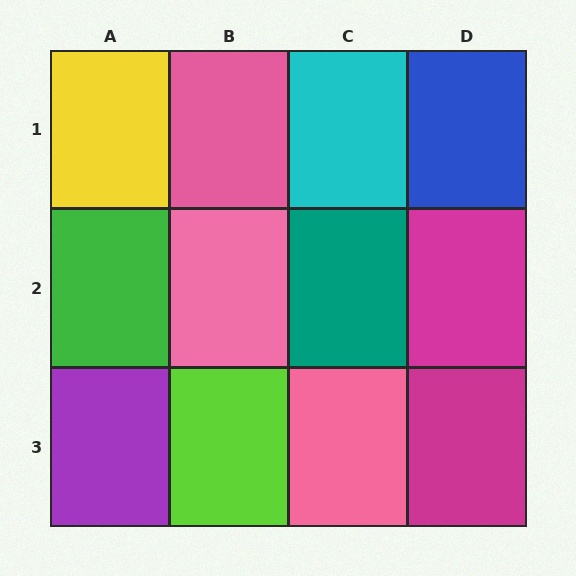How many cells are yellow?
1 cell is yellow.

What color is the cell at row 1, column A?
Yellow.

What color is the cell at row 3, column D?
Magenta.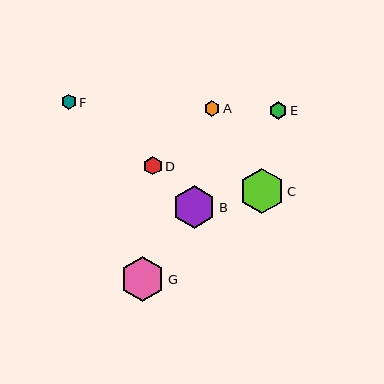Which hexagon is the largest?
Hexagon C is the largest with a size of approximately 44 pixels.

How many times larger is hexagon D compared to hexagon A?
Hexagon D is approximately 1.2 times the size of hexagon A.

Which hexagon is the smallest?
Hexagon F is the smallest with a size of approximately 15 pixels.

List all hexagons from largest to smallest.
From largest to smallest: C, G, B, D, E, A, F.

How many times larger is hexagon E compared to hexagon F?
Hexagon E is approximately 1.2 times the size of hexagon F.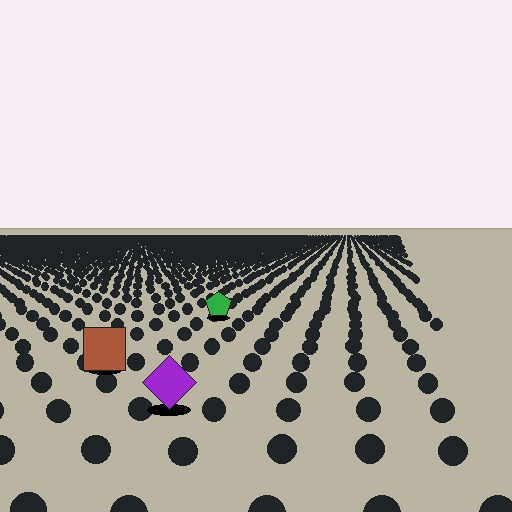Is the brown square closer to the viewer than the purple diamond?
No. The purple diamond is closer — you can tell from the texture gradient: the ground texture is coarser near it.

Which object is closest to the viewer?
The purple diamond is closest. The texture marks near it are larger and more spread out.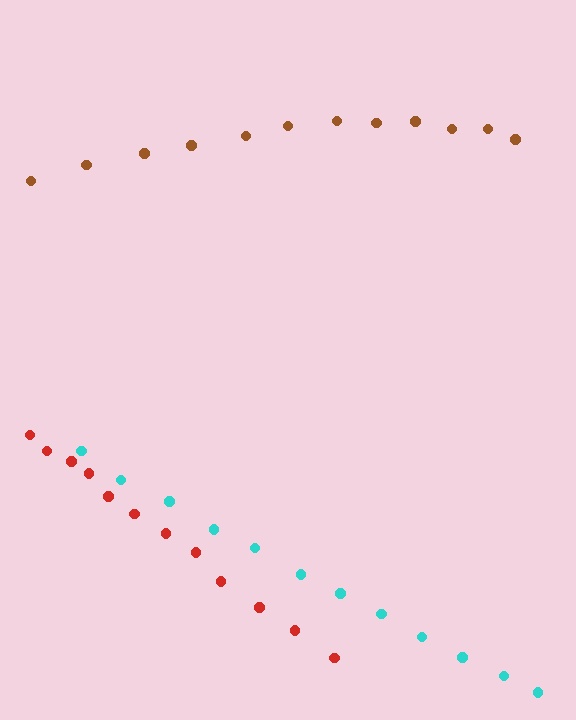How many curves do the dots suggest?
There are 3 distinct paths.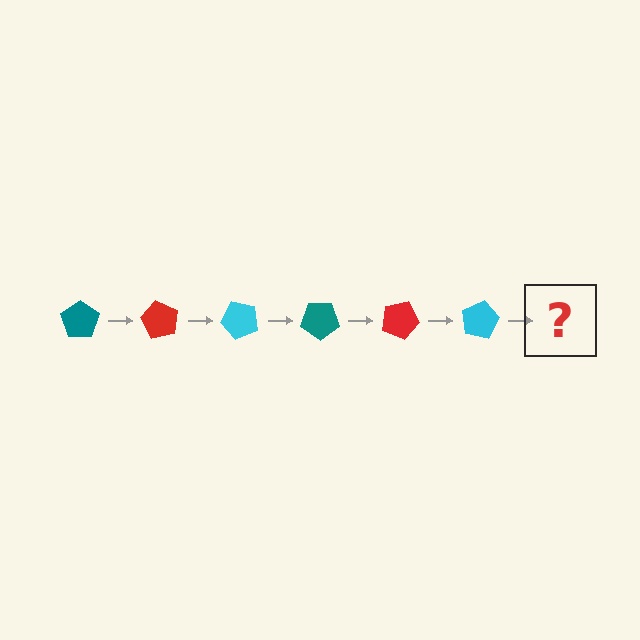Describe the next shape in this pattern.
It should be a teal pentagon, rotated 360 degrees from the start.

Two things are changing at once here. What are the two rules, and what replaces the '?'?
The two rules are that it rotates 60 degrees each step and the color cycles through teal, red, and cyan. The '?' should be a teal pentagon, rotated 360 degrees from the start.